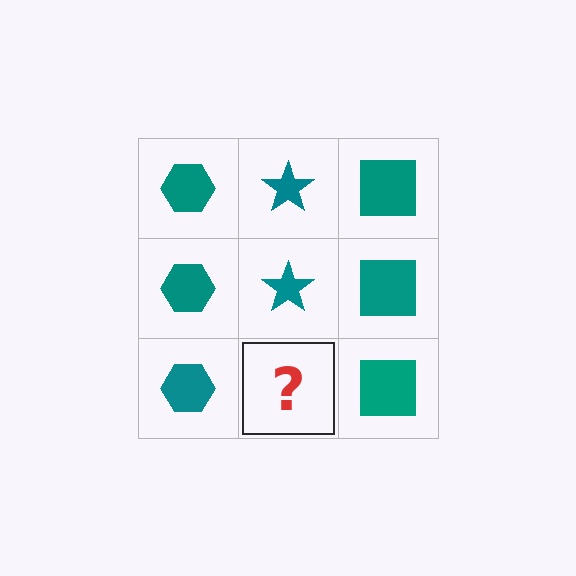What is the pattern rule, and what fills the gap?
The rule is that each column has a consistent shape. The gap should be filled with a teal star.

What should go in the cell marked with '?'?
The missing cell should contain a teal star.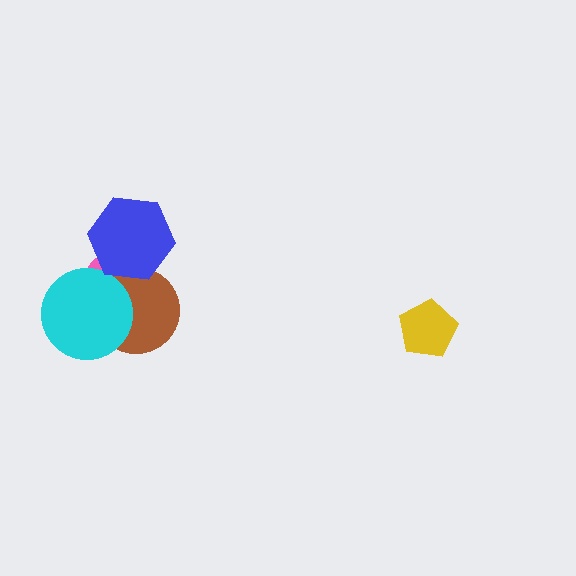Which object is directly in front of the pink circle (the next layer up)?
The brown circle is directly in front of the pink circle.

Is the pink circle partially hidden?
Yes, it is partially covered by another shape.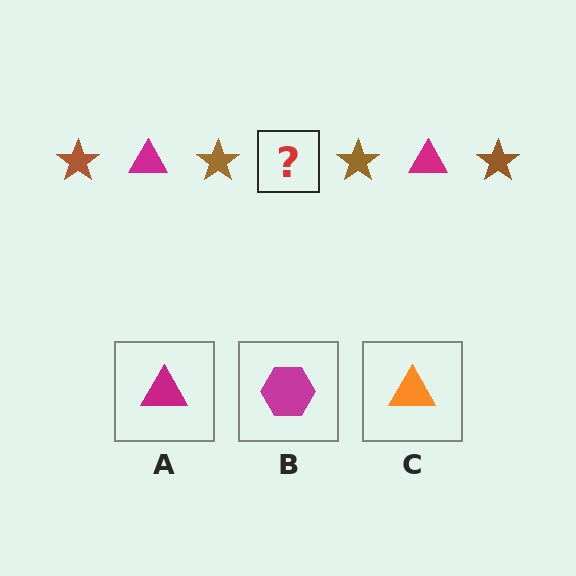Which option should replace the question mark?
Option A.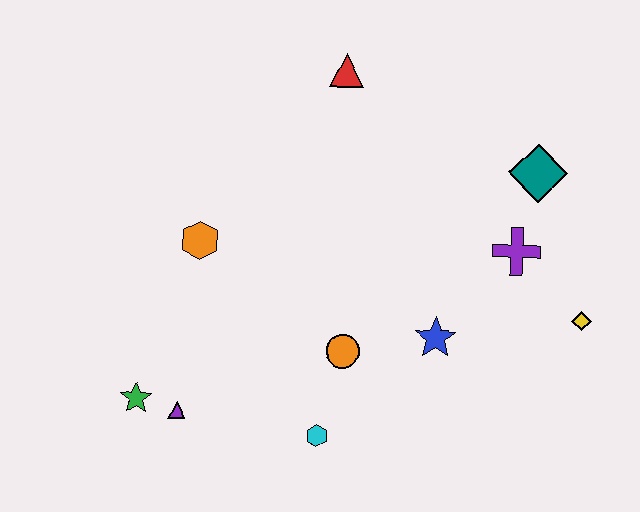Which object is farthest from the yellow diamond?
The green star is farthest from the yellow diamond.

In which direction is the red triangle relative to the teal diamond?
The red triangle is to the left of the teal diamond.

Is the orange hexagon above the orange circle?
Yes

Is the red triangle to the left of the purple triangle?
No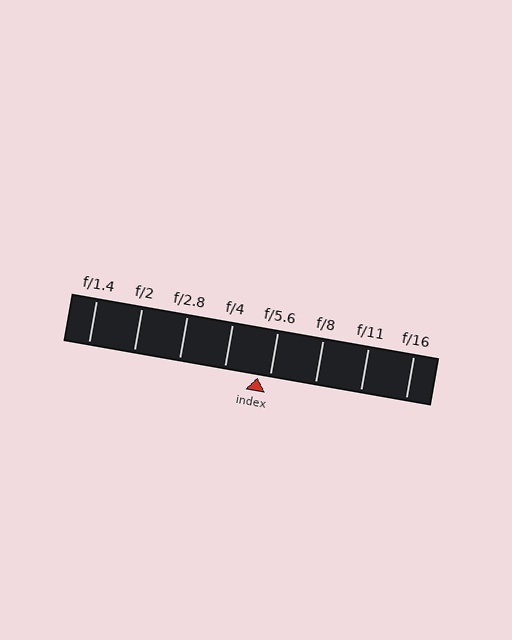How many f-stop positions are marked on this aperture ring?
There are 8 f-stop positions marked.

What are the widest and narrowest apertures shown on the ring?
The widest aperture shown is f/1.4 and the narrowest is f/16.